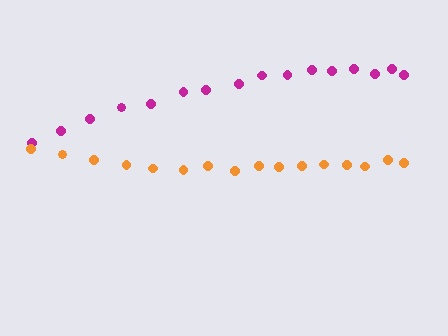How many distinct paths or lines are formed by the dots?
There are 2 distinct paths.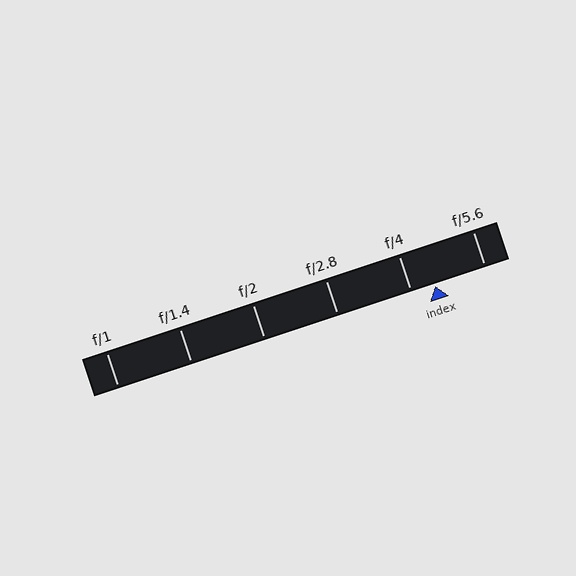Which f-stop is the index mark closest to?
The index mark is closest to f/4.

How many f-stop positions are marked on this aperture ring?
There are 6 f-stop positions marked.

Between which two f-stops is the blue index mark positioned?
The index mark is between f/4 and f/5.6.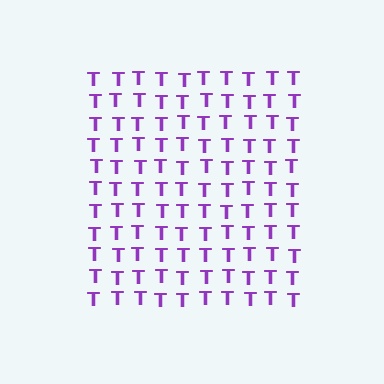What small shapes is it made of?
It is made of small letter T's.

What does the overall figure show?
The overall figure shows a square.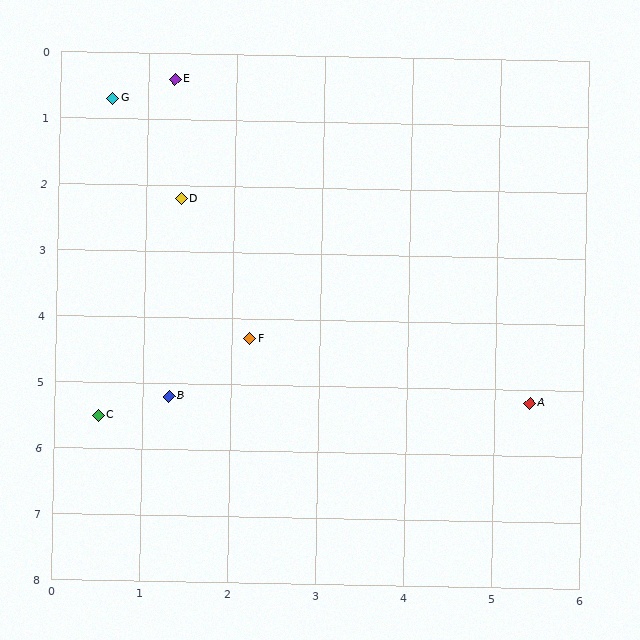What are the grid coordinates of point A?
Point A is at approximately (5.4, 5.2).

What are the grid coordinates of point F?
Point F is at approximately (2.2, 4.3).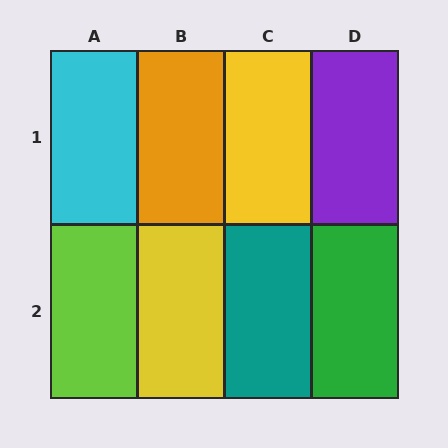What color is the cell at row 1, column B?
Orange.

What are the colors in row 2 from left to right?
Lime, yellow, teal, green.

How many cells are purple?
1 cell is purple.